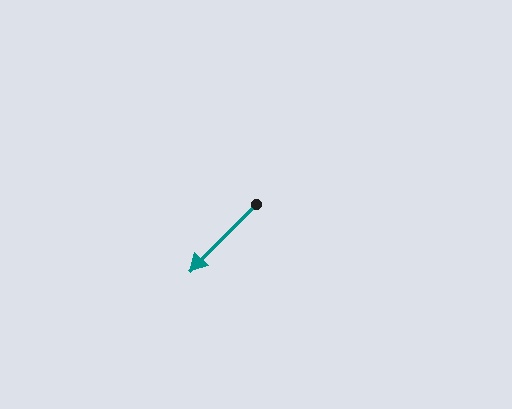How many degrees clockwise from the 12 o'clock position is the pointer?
Approximately 225 degrees.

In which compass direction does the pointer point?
Southwest.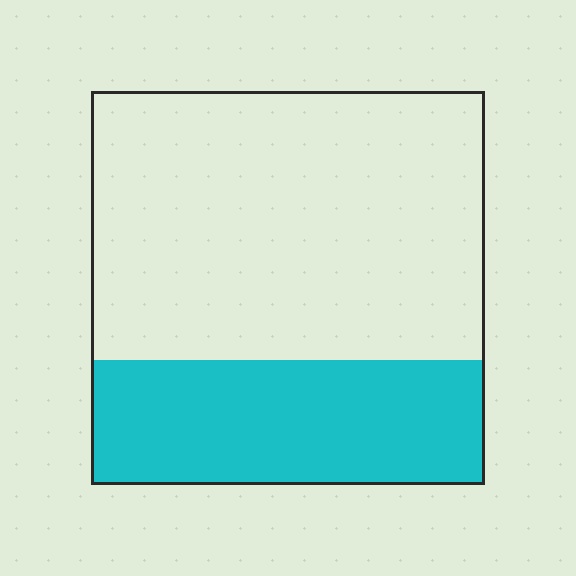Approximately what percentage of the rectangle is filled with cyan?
Approximately 30%.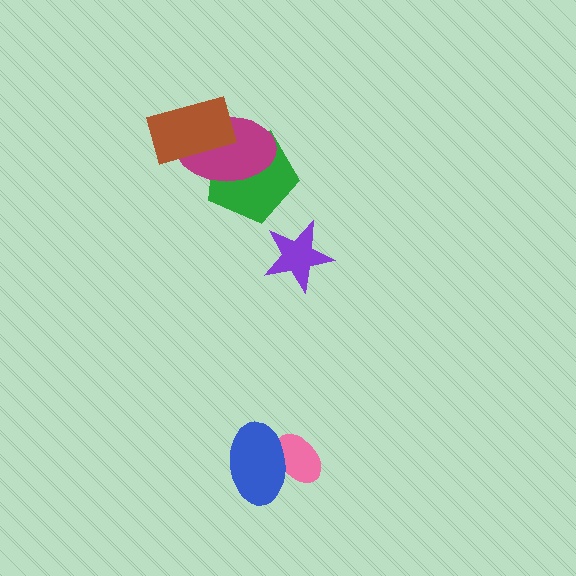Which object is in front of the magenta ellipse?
The brown rectangle is in front of the magenta ellipse.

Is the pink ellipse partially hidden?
Yes, it is partially covered by another shape.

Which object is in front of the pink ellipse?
The blue ellipse is in front of the pink ellipse.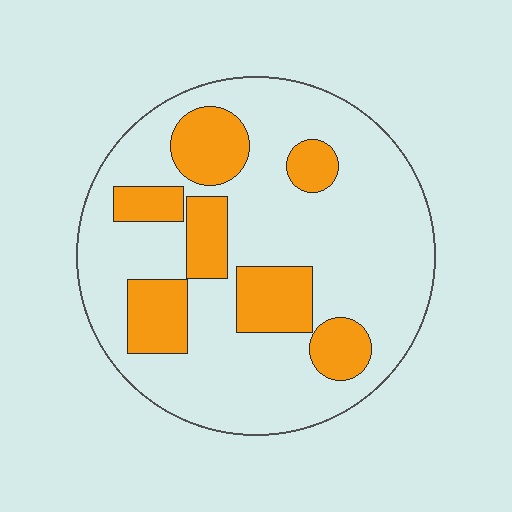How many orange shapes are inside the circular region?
7.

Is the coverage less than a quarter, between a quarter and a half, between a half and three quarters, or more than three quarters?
Between a quarter and a half.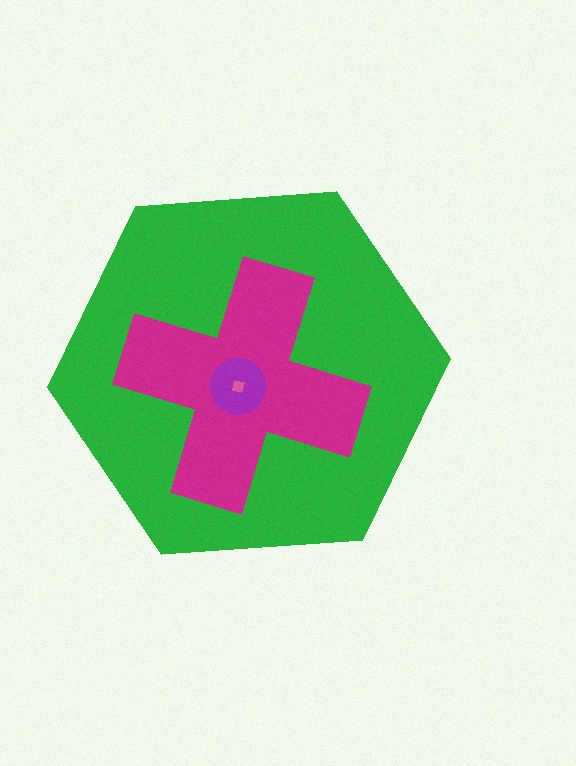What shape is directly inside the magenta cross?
The purple circle.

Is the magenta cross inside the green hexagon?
Yes.